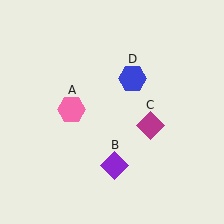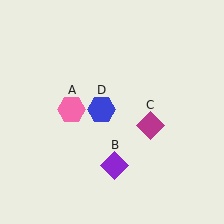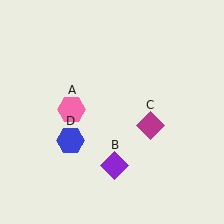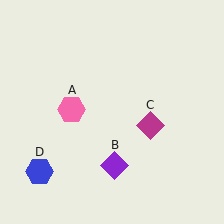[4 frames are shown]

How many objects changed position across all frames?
1 object changed position: blue hexagon (object D).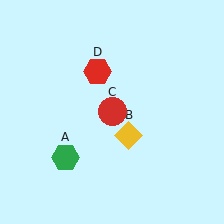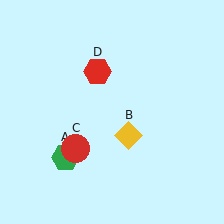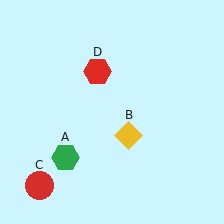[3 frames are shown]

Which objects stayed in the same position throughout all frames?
Green hexagon (object A) and yellow diamond (object B) and red hexagon (object D) remained stationary.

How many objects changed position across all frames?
1 object changed position: red circle (object C).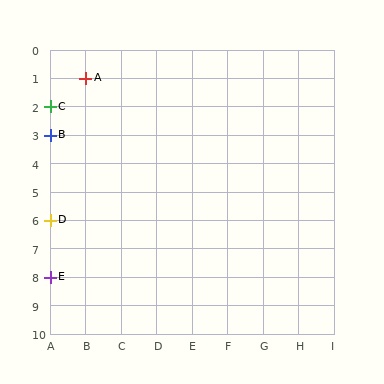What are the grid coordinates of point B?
Point B is at grid coordinates (A, 3).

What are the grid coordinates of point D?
Point D is at grid coordinates (A, 6).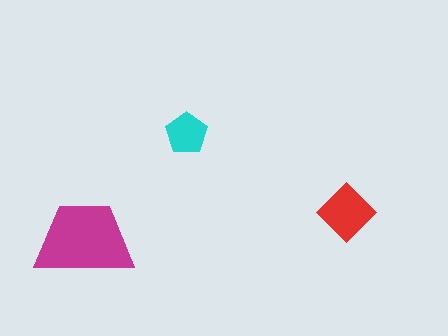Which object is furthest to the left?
The magenta trapezoid is leftmost.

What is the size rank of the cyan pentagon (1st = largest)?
3rd.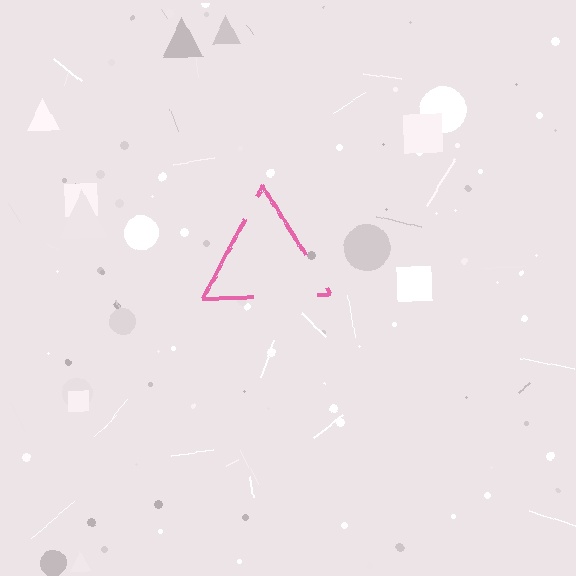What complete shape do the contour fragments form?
The contour fragments form a triangle.